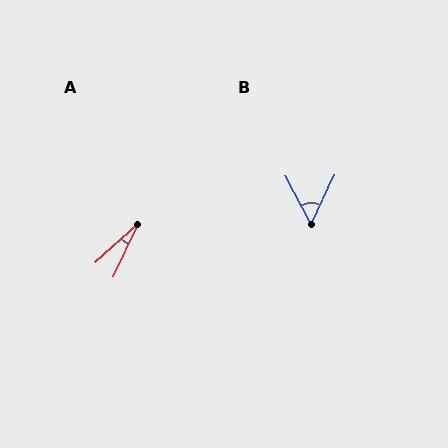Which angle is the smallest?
A, at approximately 23 degrees.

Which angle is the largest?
B, at approximately 54 degrees.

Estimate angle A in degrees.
Approximately 23 degrees.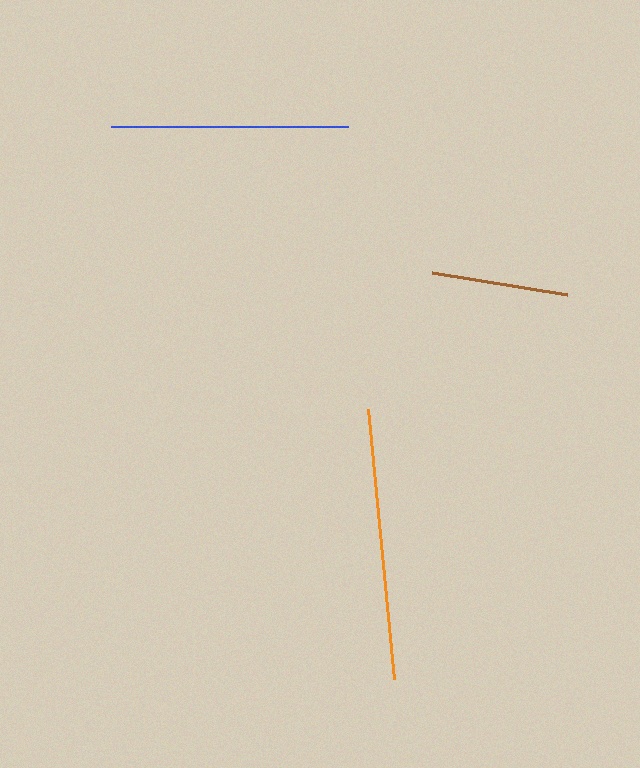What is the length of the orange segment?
The orange segment is approximately 271 pixels long.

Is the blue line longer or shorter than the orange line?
The orange line is longer than the blue line.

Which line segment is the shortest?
The brown line is the shortest at approximately 137 pixels.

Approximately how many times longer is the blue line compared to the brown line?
The blue line is approximately 1.7 times the length of the brown line.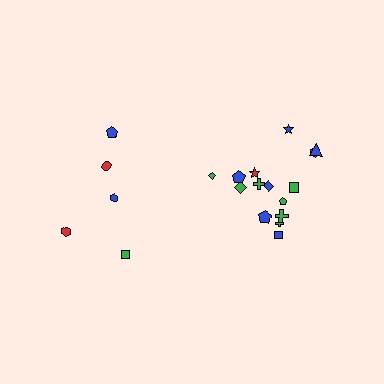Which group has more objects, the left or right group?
The right group.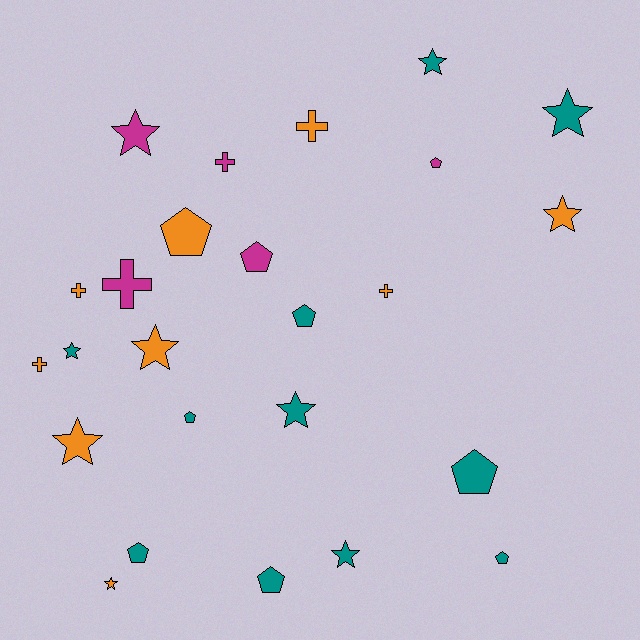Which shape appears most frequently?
Star, with 10 objects.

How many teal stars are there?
There are 5 teal stars.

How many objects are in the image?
There are 25 objects.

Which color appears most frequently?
Teal, with 11 objects.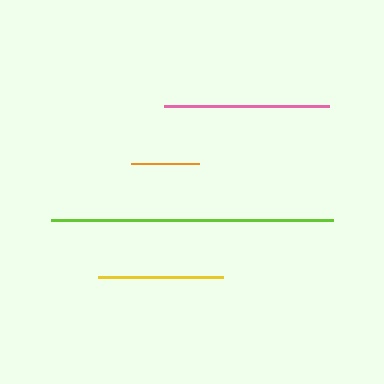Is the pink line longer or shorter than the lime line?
The lime line is longer than the pink line.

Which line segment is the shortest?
The orange line is the shortest at approximately 68 pixels.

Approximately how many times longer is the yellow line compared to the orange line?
The yellow line is approximately 1.8 times the length of the orange line.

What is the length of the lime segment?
The lime segment is approximately 282 pixels long.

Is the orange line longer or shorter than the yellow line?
The yellow line is longer than the orange line.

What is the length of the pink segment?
The pink segment is approximately 165 pixels long.